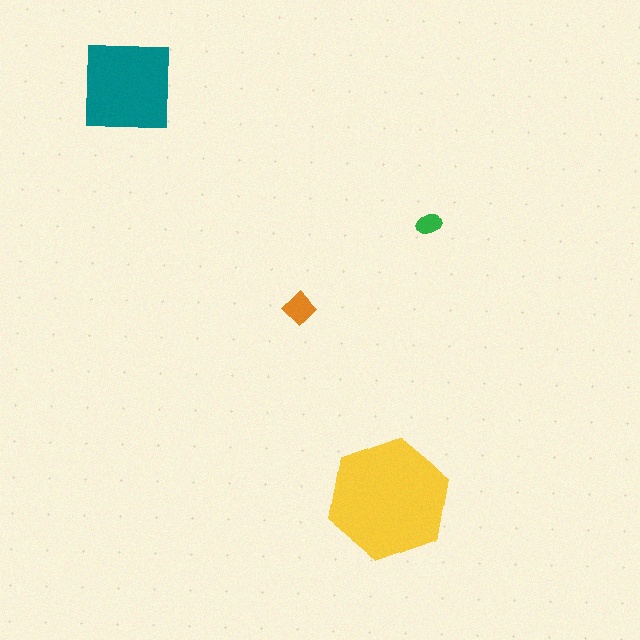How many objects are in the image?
There are 4 objects in the image.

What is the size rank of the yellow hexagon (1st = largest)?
1st.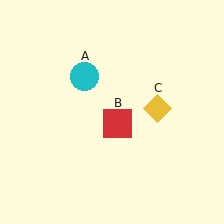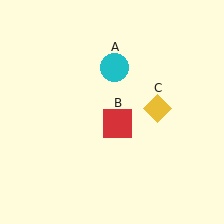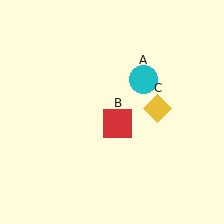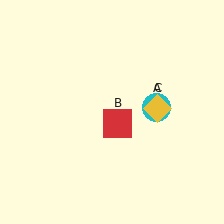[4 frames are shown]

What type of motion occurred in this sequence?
The cyan circle (object A) rotated clockwise around the center of the scene.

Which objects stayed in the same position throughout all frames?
Red square (object B) and yellow diamond (object C) remained stationary.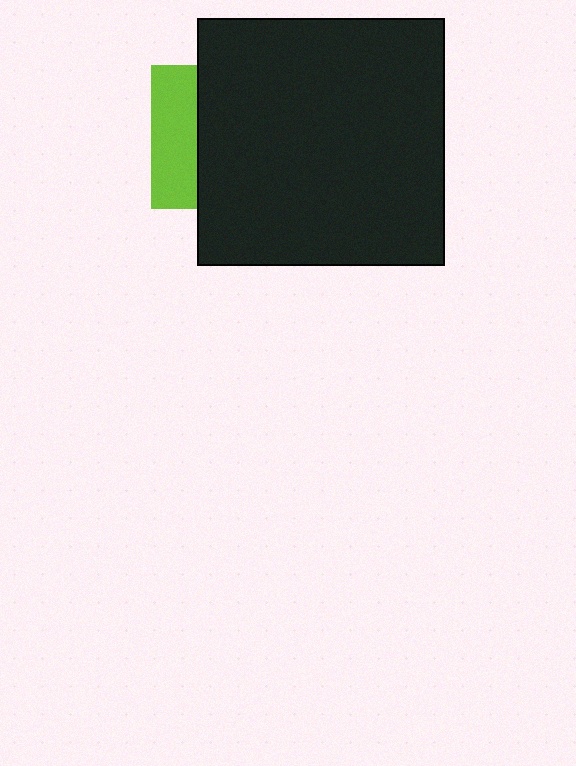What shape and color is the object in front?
The object in front is a black square.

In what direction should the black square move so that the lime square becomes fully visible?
The black square should move right. That is the shortest direction to clear the overlap and leave the lime square fully visible.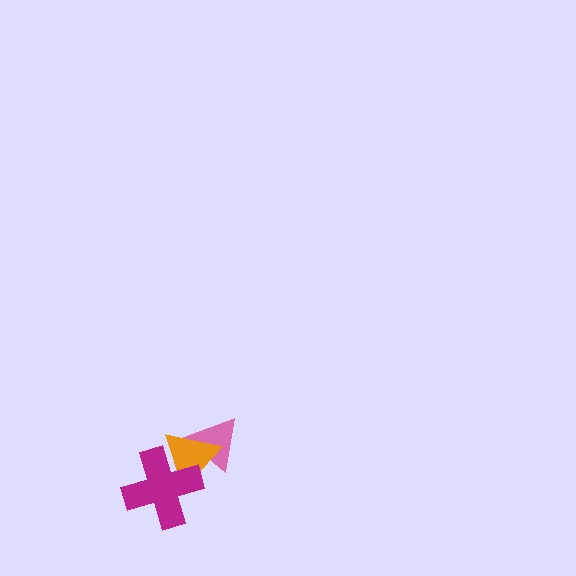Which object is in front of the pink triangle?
The orange triangle is in front of the pink triangle.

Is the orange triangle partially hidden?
Yes, it is partially covered by another shape.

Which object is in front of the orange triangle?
The magenta cross is in front of the orange triangle.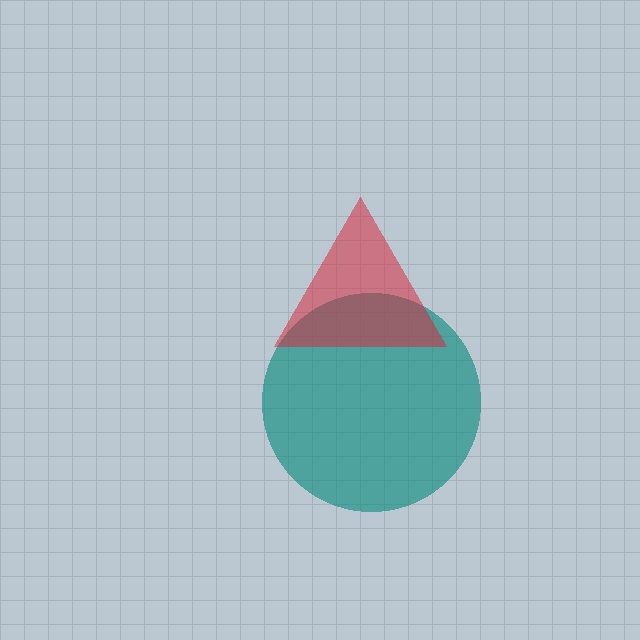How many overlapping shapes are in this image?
There are 2 overlapping shapes in the image.